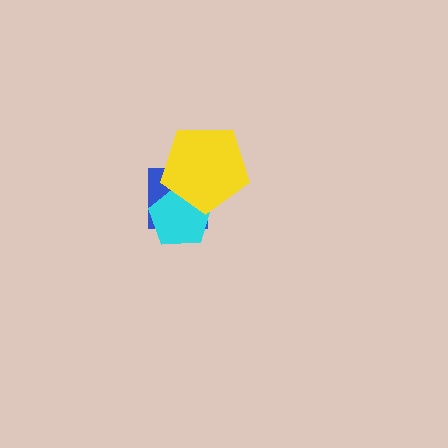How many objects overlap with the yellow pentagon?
2 objects overlap with the yellow pentagon.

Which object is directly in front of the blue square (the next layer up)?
The cyan pentagon is directly in front of the blue square.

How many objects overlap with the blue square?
2 objects overlap with the blue square.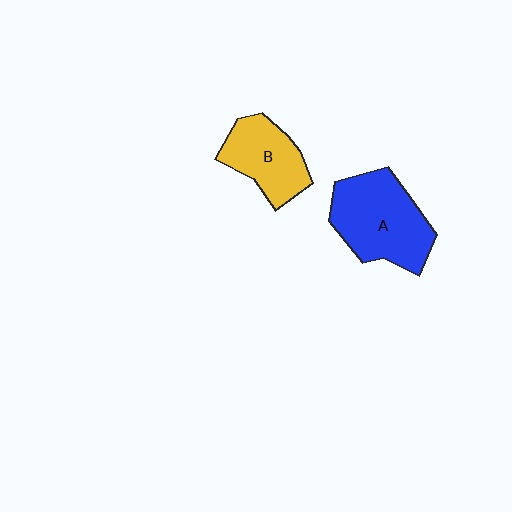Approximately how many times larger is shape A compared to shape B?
Approximately 1.4 times.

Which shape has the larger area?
Shape A (blue).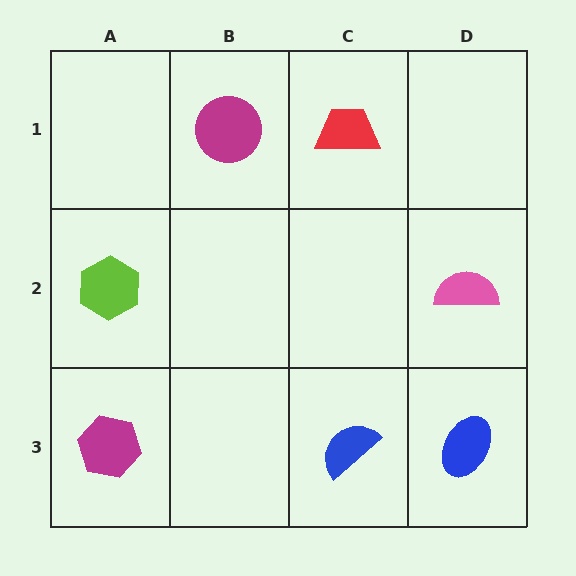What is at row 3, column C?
A blue semicircle.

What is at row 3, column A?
A magenta hexagon.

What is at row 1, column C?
A red trapezoid.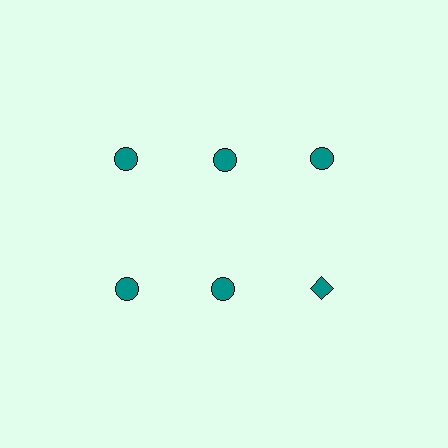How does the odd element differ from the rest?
It has a different shape: diamond instead of circle.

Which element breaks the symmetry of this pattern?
The teal diamond in the second row, center column breaks the symmetry. All other shapes are teal circles.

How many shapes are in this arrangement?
There are 6 shapes arranged in a grid pattern.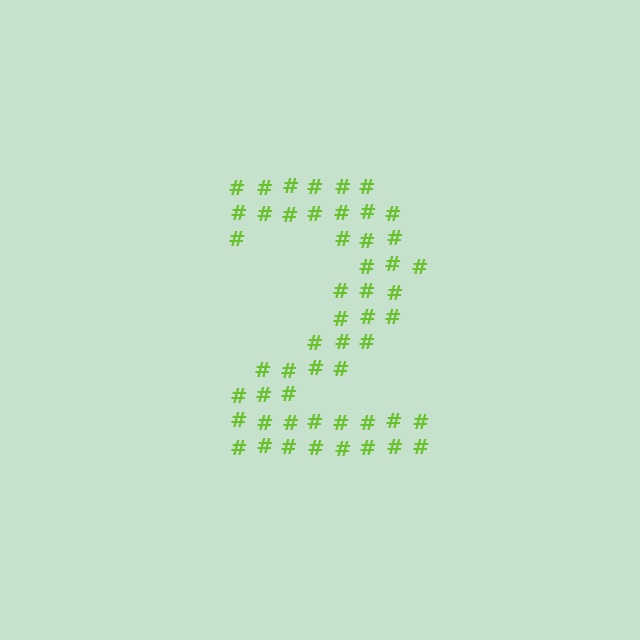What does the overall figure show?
The overall figure shows the digit 2.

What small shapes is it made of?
It is made of small hash symbols.